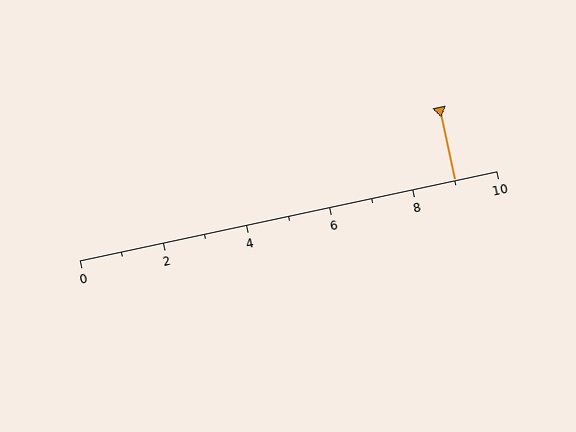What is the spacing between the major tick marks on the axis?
The major ticks are spaced 2 apart.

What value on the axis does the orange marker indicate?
The marker indicates approximately 9.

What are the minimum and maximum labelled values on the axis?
The axis runs from 0 to 10.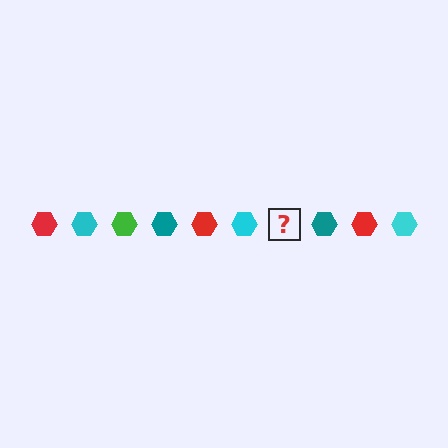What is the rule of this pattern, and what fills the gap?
The rule is that the pattern cycles through red, cyan, green, teal hexagons. The gap should be filled with a green hexagon.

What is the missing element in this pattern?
The missing element is a green hexagon.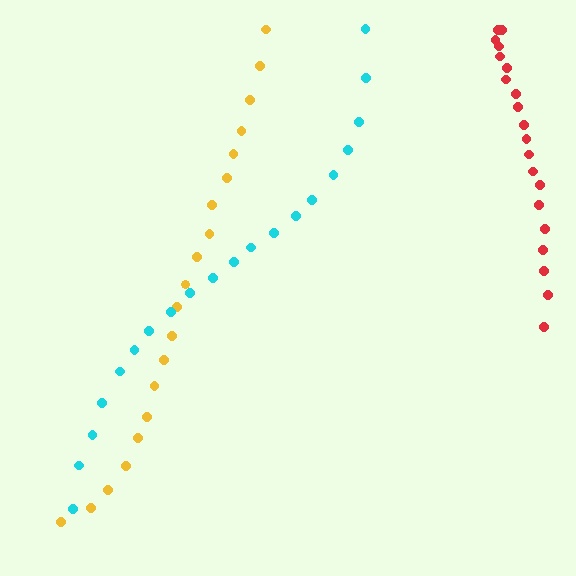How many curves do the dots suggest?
There are 3 distinct paths.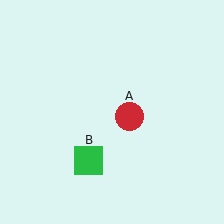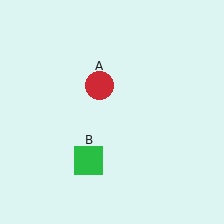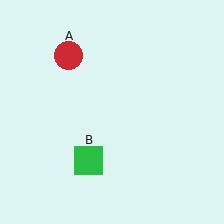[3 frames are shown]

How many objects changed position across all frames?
1 object changed position: red circle (object A).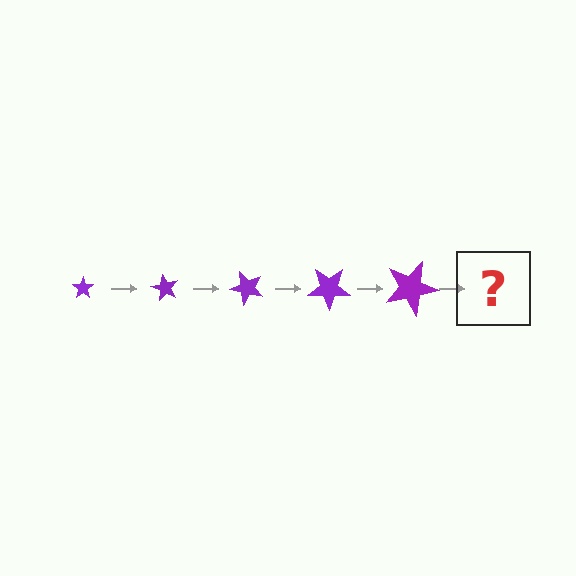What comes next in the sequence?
The next element should be a star, larger than the previous one and rotated 300 degrees from the start.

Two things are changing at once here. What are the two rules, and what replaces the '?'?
The two rules are that the star grows larger each step and it rotates 60 degrees each step. The '?' should be a star, larger than the previous one and rotated 300 degrees from the start.